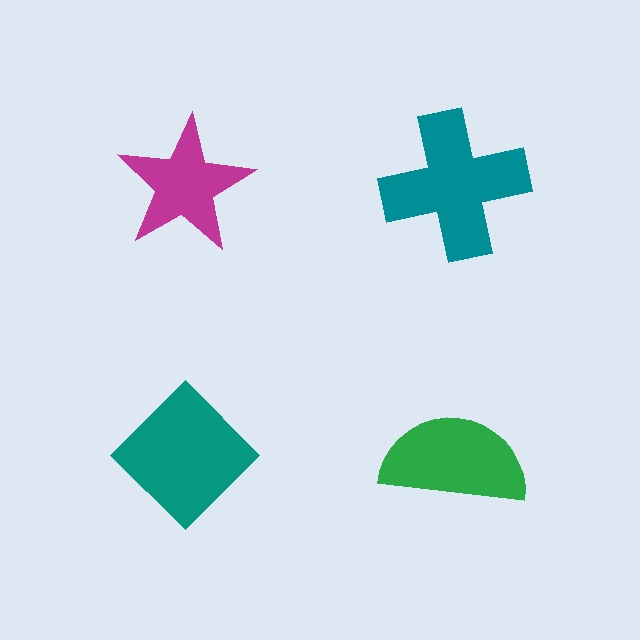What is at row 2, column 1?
A teal diamond.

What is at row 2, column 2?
A green semicircle.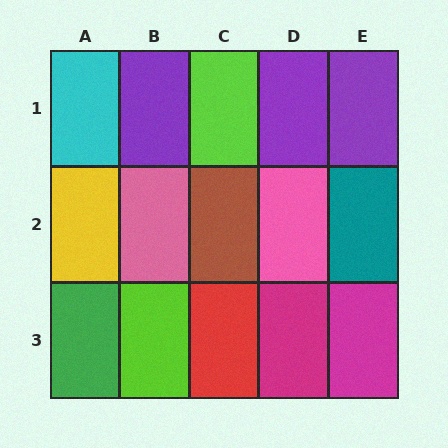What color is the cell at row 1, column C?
Lime.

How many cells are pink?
2 cells are pink.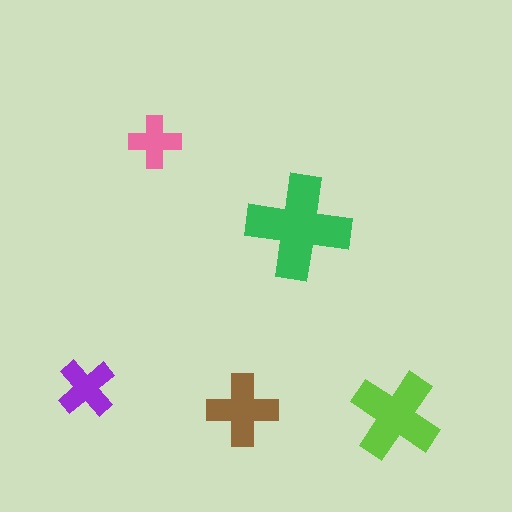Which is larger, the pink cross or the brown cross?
The brown one.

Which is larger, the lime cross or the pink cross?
The lime one.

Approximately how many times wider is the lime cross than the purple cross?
About 1.5 times wider.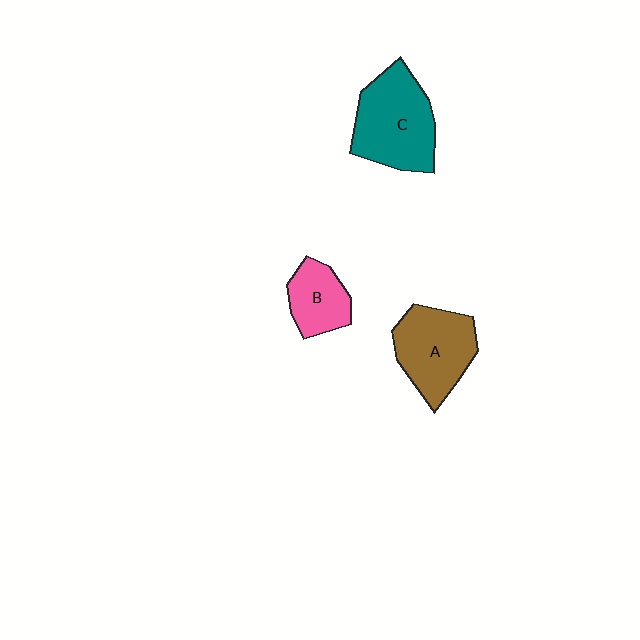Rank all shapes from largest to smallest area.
From largest to smallest: C (teal), A (brown), B (pink).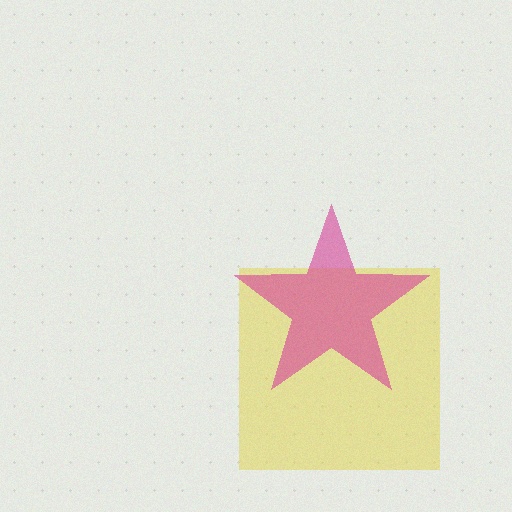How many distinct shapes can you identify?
There are 2 distinct shapes: a yellow square, a magenta star.